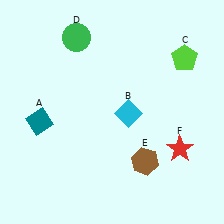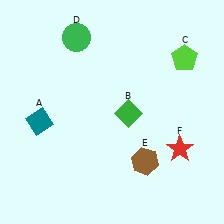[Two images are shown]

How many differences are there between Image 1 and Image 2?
There is 1 difference between the two images.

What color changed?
The diamond (B) changed from cyan in Image 1 to green in Image 2.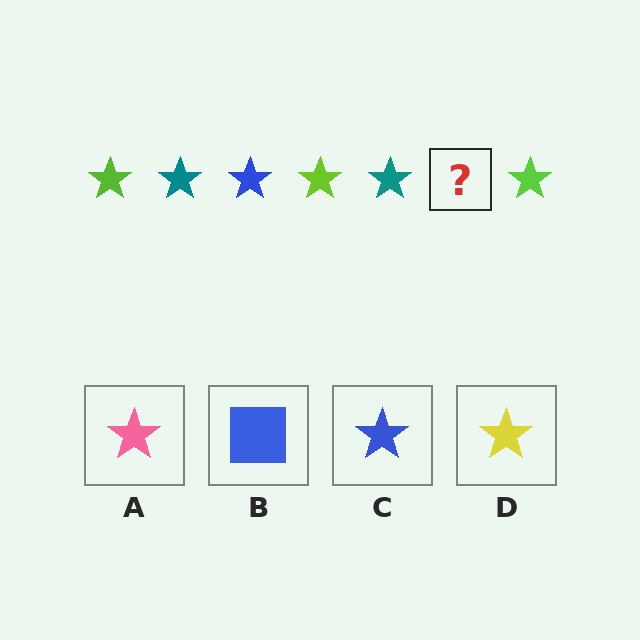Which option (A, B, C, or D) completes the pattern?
C.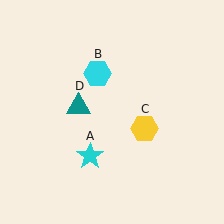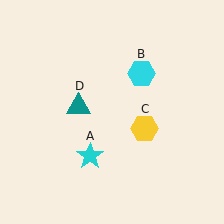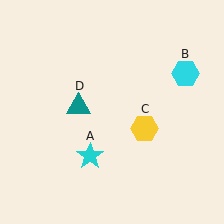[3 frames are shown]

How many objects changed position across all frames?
1 object changed position: cyan hexagon (object B).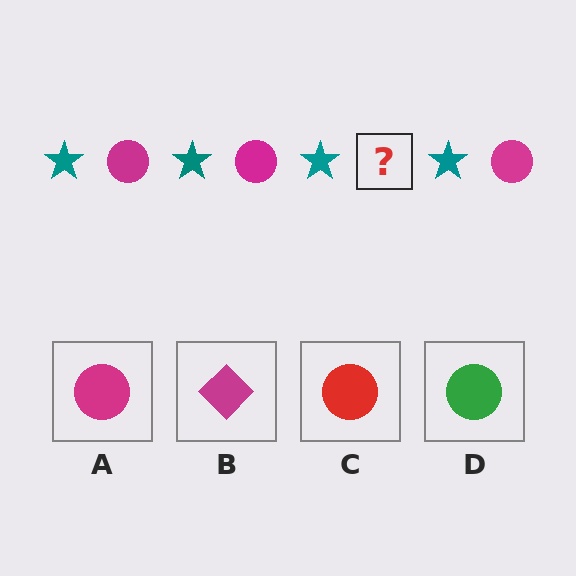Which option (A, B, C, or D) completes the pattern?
A.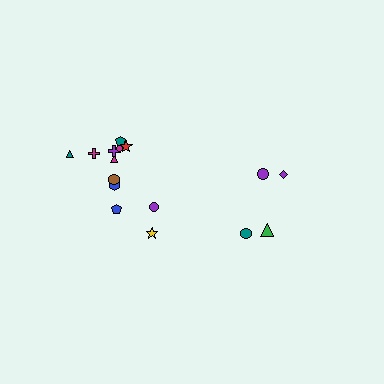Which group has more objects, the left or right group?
The left group.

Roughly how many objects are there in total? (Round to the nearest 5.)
Roughly 15 objects in total.